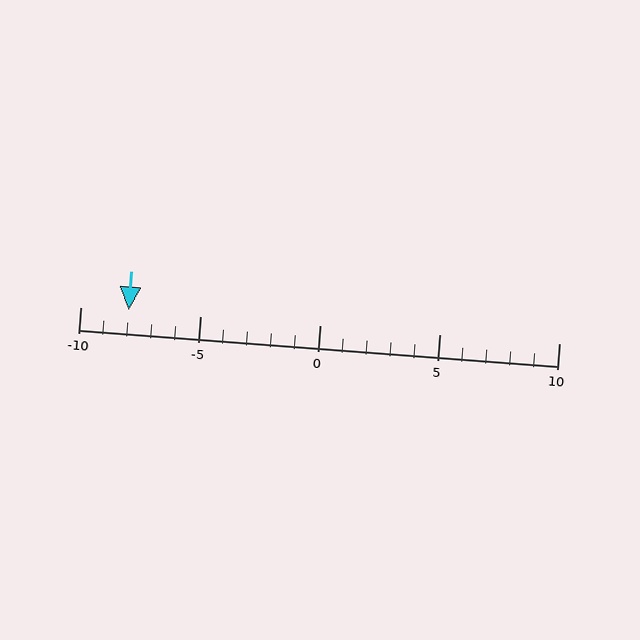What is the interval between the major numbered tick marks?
The major tick marks are spaced 5 units apart.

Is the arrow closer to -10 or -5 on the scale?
The arrow is closer to -10.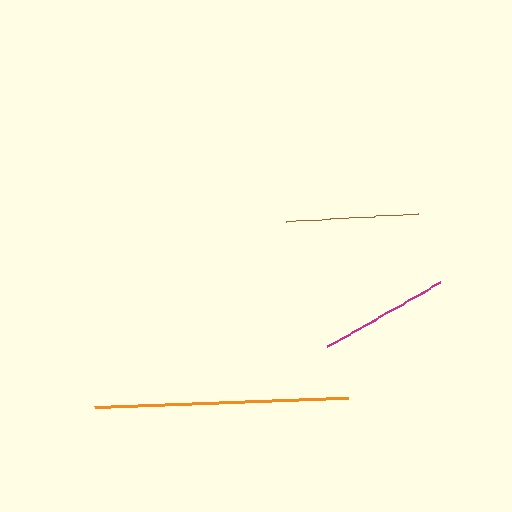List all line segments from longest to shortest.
From longest to shortest: orange, brown, magenta.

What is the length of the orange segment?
The orange segment is approximately 254 pixels long.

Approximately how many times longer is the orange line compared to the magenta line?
The orange line is approximately 2.0 times the length of the magenta line.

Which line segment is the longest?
The orange line is the longest at approximately 254 pixels.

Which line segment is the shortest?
The magenta line is the shortest at approximately 130 pixels.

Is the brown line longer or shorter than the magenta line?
The brown line is longer than the magenta line.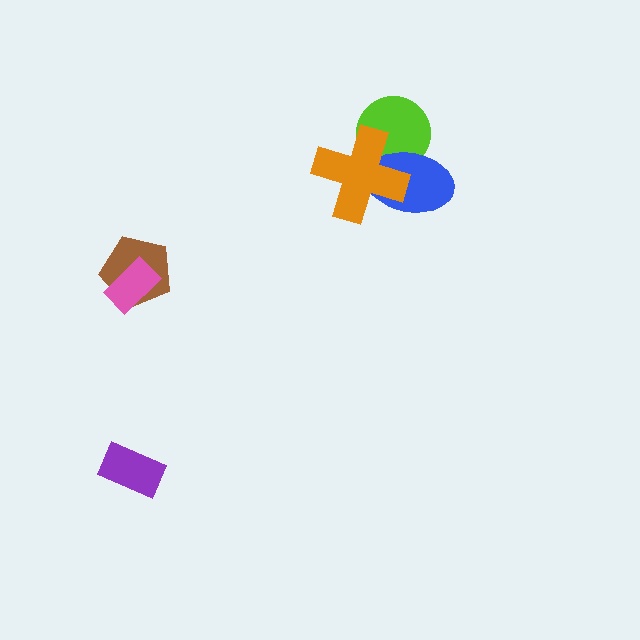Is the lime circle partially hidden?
Yes, it is partially covered by another shape.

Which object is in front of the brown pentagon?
The pink rectangle is in front of the brown pentagon.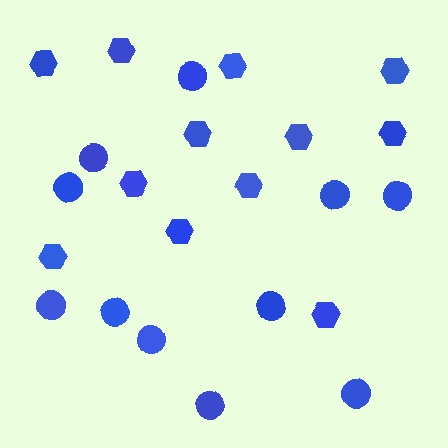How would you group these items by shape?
There are 2 groups: one group of hexagons (12) and one group of circles (11).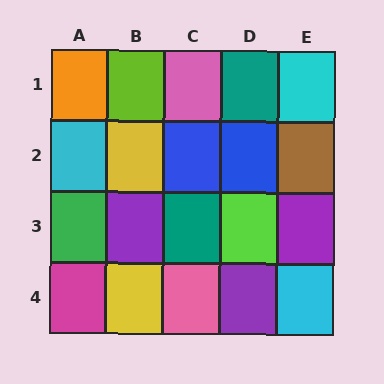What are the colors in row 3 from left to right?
Green, purple, teal, lime, purple.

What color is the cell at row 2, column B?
Yellow.